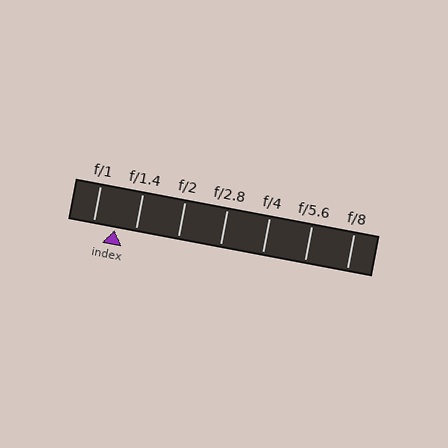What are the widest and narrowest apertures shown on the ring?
The widest aperture shown is f/1 and the narrowest is f/8.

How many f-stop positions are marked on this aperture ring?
There are 7 f-stop positions marked.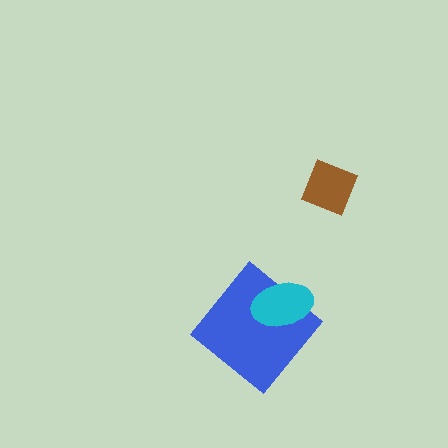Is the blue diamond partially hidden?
Yes, it is partially covered by another shape.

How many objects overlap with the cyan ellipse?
1 object overlaps with the cyan ellipse.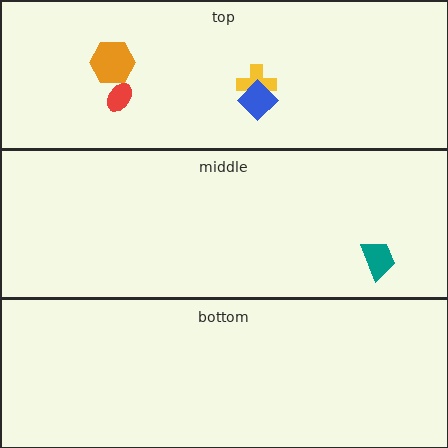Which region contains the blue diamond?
The top region.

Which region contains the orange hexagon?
The top region.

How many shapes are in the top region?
4.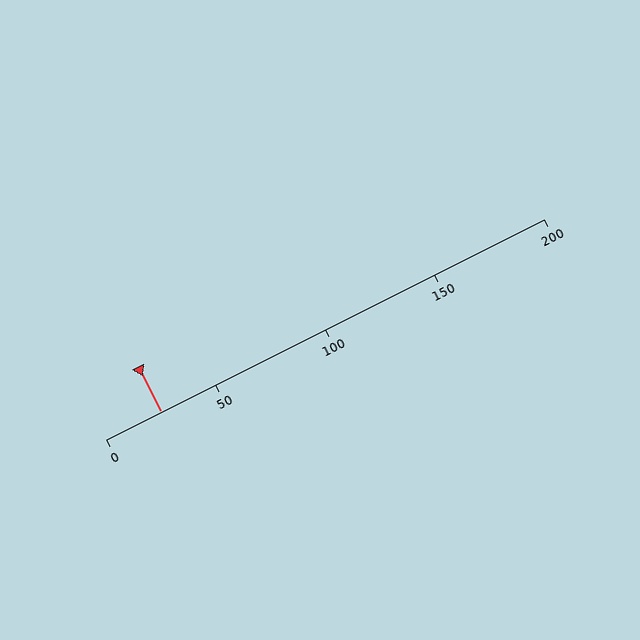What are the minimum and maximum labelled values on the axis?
The axis runs from 0 to 200.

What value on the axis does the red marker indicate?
The marker indicates approximately 25.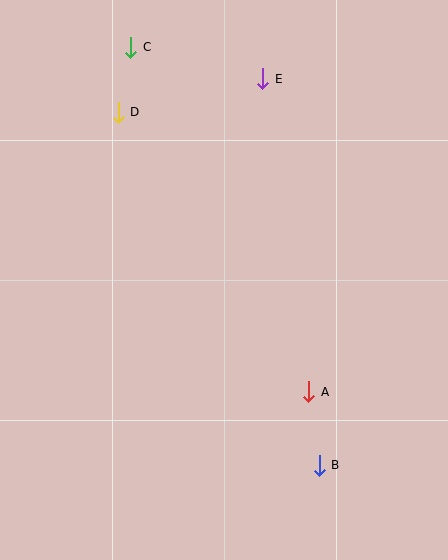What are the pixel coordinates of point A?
Point A is at (309, 392).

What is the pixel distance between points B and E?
The distance between B and E is 390 pixels.